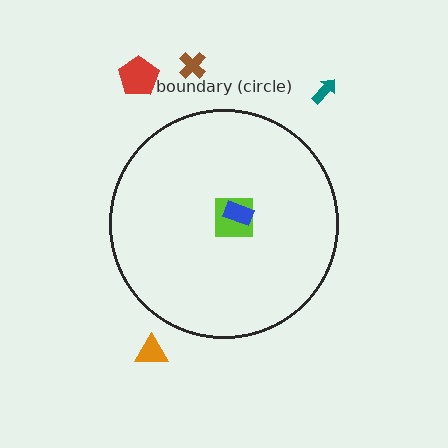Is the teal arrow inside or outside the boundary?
Outside.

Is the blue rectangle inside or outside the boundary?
Inside.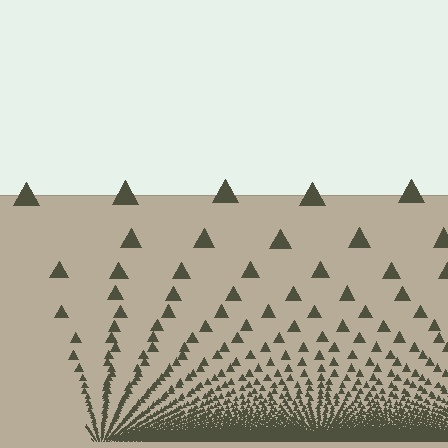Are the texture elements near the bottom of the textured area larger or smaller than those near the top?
Smaller. The gradient is inverted — elements near the bottom are smaller and denser.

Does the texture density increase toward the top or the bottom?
Density increases toward the bottom.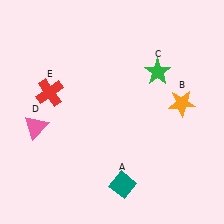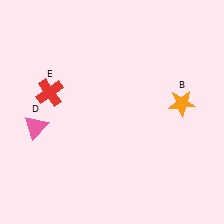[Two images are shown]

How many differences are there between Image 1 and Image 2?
There are 2 differences between the two images.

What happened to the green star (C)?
The green star (C) was removed in Image 2. It was in the top-right area of Image 1.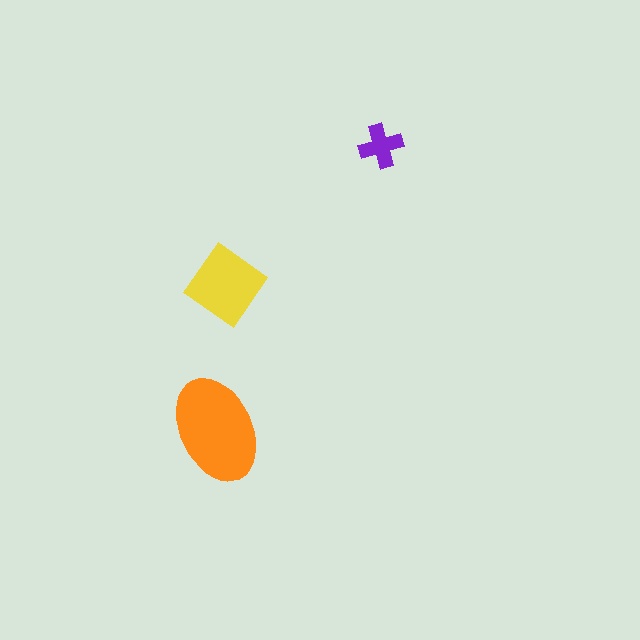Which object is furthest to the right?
The purple cross is rightmost.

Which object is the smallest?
The purple cross.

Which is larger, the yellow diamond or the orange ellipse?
The orange ellipse.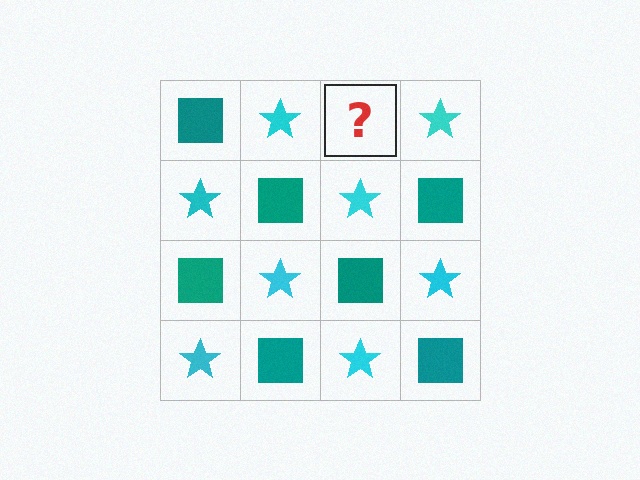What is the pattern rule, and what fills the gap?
The rule is that it alternates teal square and cyan star in a checkerboard pattern. The gap should be filled with a teal square.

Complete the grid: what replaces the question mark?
The question mark should be replaced with a teal square.